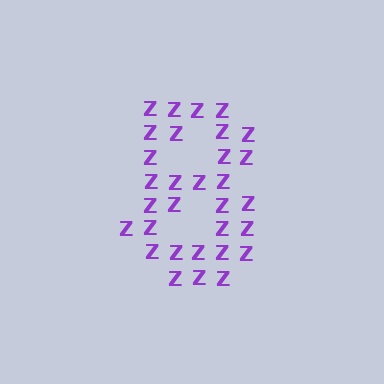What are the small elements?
The small elements are letter Z's.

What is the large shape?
The large shape is the digit 8.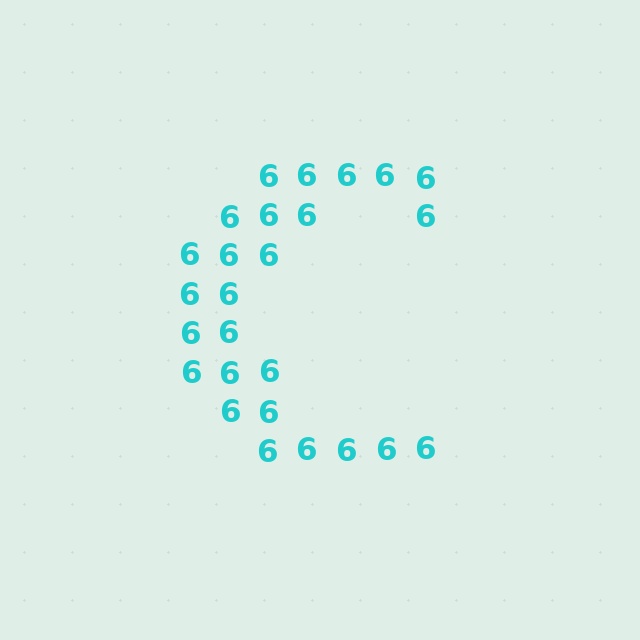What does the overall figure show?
The overall figure shows the letter C.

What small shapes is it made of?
It is made of small digit 6's.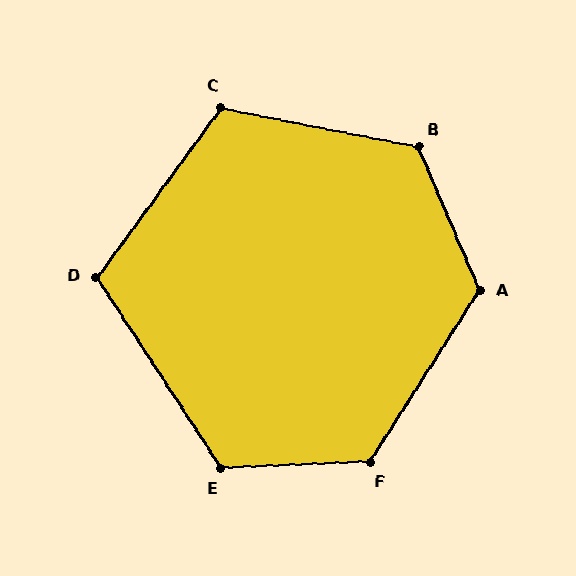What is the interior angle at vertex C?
Approximately 115 degrees (obtuse).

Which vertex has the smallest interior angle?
D, at approximately 110 degrees.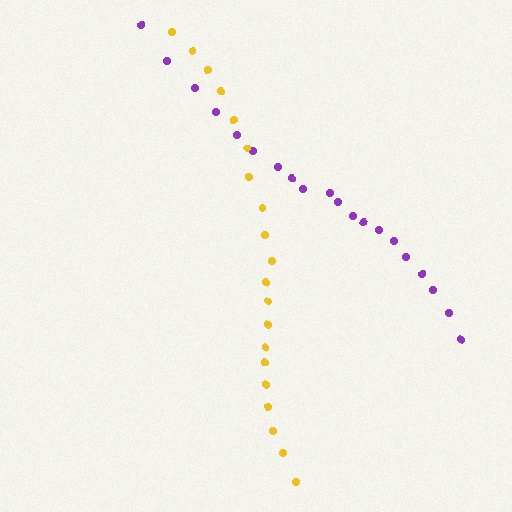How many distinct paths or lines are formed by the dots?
There are 2 distinct paths.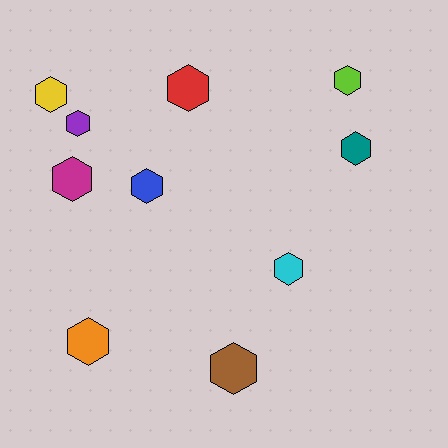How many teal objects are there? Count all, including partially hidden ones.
There is 1 teal object.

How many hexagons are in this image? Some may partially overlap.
There are 10 hexagons.